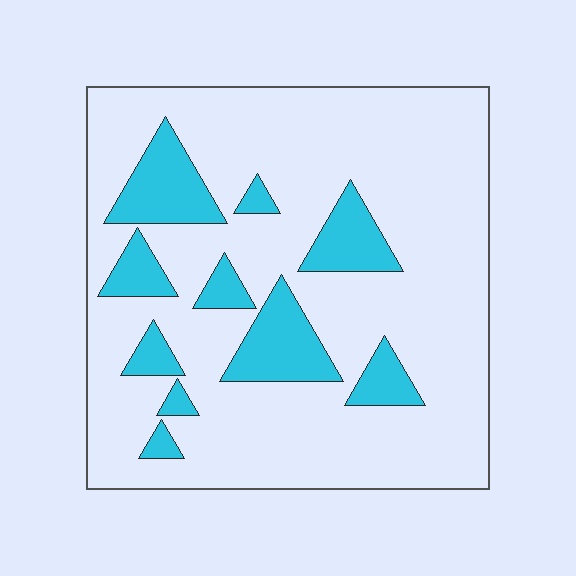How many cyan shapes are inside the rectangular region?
10.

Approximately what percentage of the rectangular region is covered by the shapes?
Approximately 20%.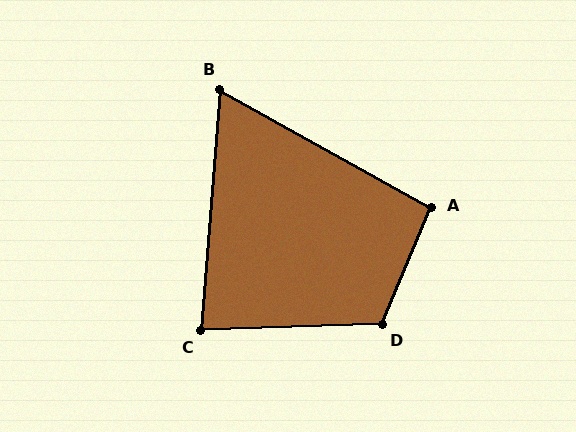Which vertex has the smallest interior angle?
B, at approximately 65 degrees.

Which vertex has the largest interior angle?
D, at approximately 115 degrees.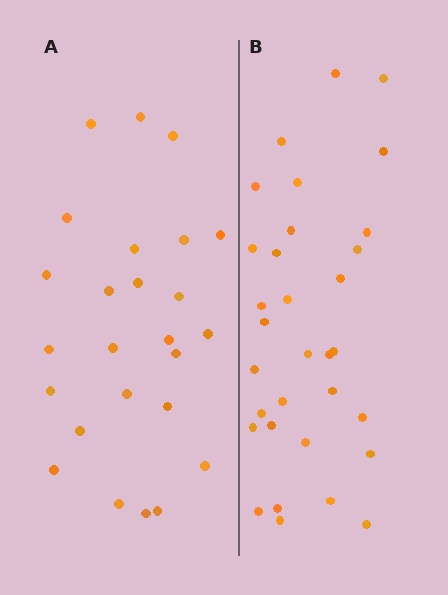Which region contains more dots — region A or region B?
Region B (the right region) has more dots.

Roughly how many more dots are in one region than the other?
Region B has roughly 8 or so more dots than region A.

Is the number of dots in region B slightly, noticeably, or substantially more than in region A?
Region B has noticeably more, but not dramatically so. The ratio is roughly 1.3 to 1.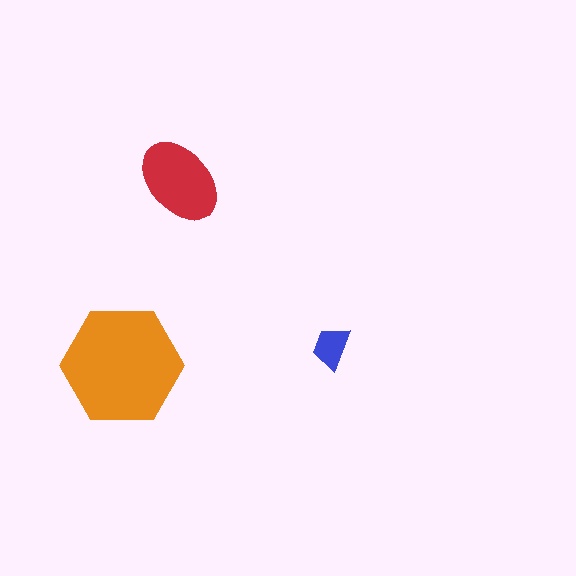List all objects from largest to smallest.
The orange hexagon, the red ellipse, the blue trapezoid.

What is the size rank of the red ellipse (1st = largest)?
2nd.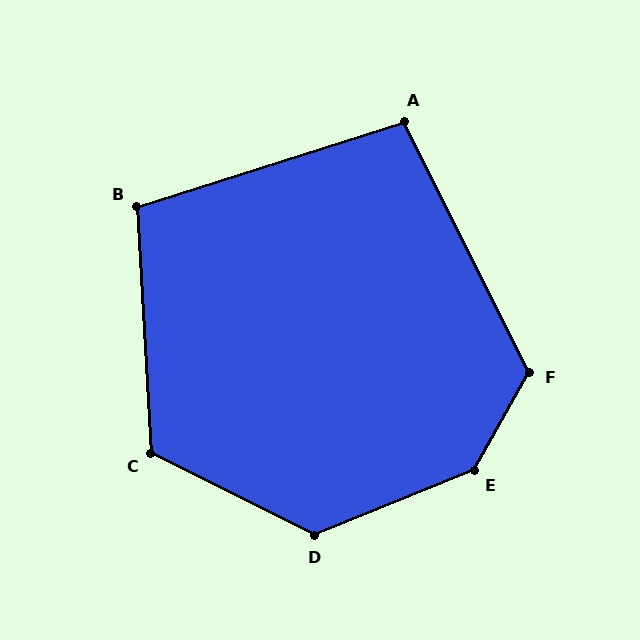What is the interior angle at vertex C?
Approximately 120 degrees (obtuse).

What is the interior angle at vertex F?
Approximately 124 degrees (obtuse).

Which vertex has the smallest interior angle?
A, at approximately 99 degrees.